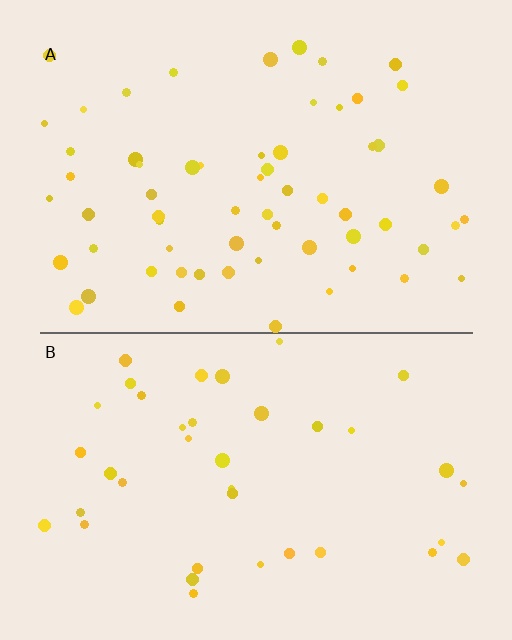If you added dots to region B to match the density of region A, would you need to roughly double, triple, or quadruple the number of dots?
Approximately double.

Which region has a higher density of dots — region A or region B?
A (the top).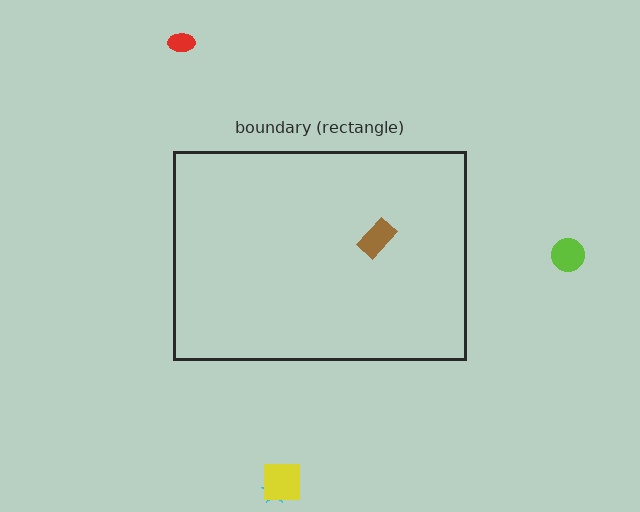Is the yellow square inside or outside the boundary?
Outside.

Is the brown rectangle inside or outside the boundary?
Inside.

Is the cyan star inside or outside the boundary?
Outside.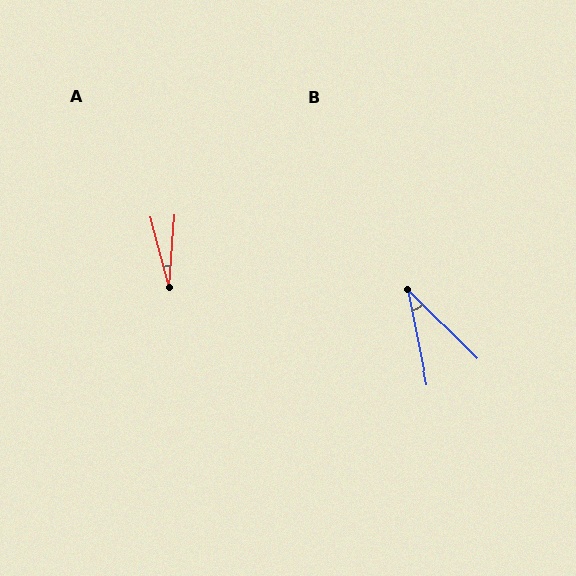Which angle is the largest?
B, at approximately 34 degrees.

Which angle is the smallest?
A, at approximately 19 degrees.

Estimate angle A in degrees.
Approximately 19 degrees.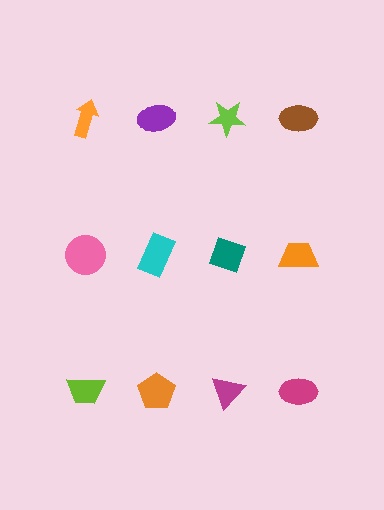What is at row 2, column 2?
A cyan rectangle.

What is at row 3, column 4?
A magenta ellipse.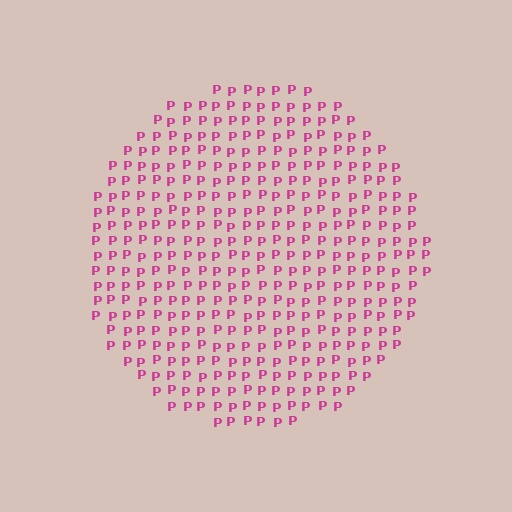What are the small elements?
The small elements are letter P's.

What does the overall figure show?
The overall figure shows a circle.